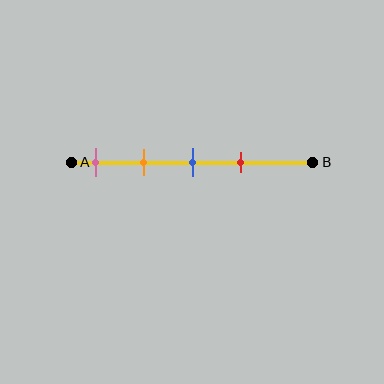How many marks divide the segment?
There are 4 marks dividing the segment.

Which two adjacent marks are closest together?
The blue and red marks are the closest adjacent pair.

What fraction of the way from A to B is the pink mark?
The pink mark is approximately 10% (0.1) of the way from A to B.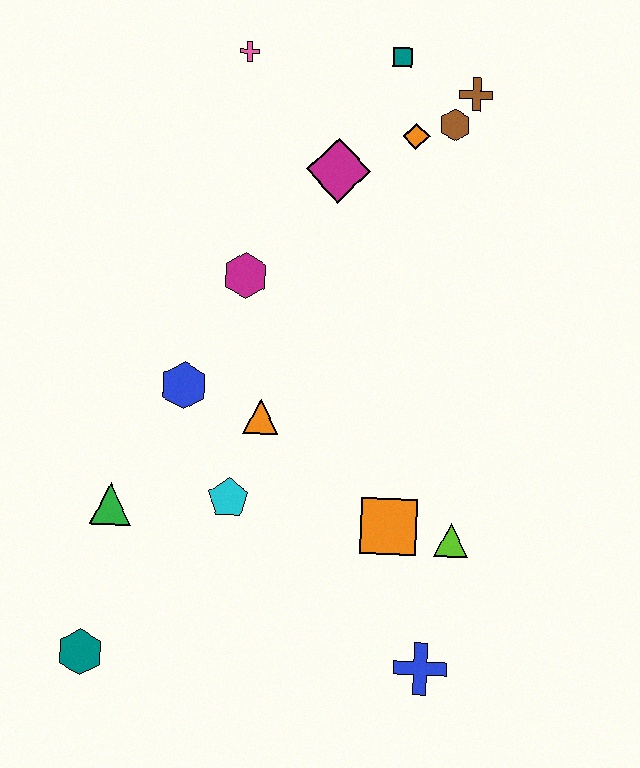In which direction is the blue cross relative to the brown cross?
The blue cross is below the brown cross.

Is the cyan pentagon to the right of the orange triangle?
No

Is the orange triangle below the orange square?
No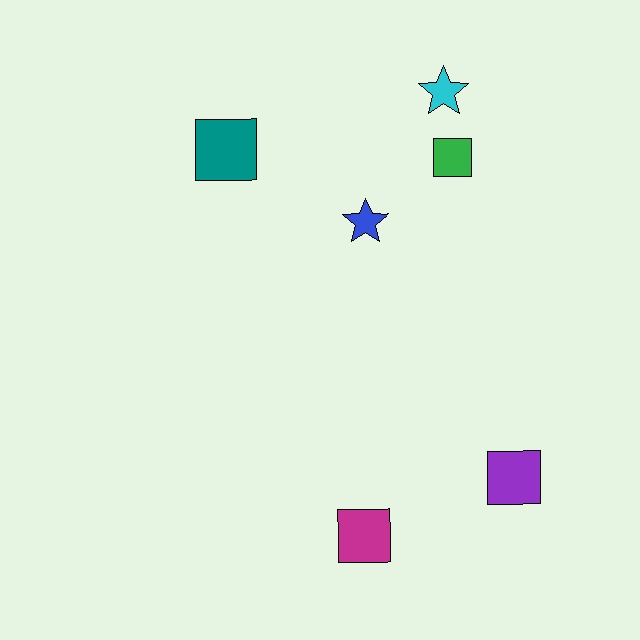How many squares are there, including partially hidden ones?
There are 4 squares.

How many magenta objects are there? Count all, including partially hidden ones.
There is 1 magenta object.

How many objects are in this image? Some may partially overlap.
There are 6 objects.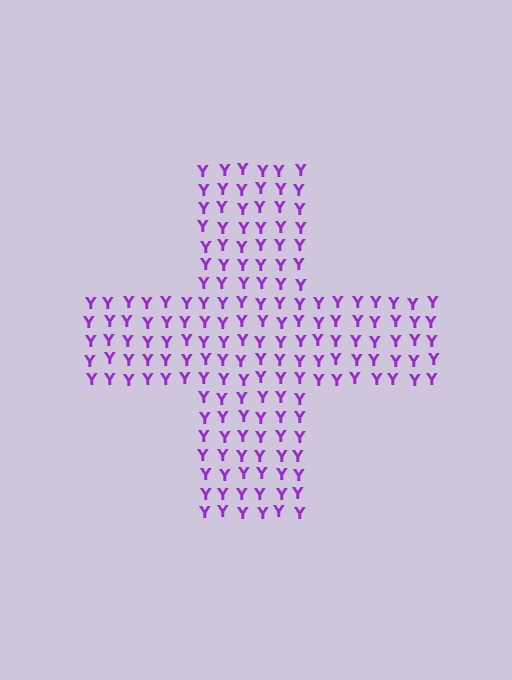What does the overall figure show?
The overall figure shows a cross.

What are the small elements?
The small elements are letter Y's.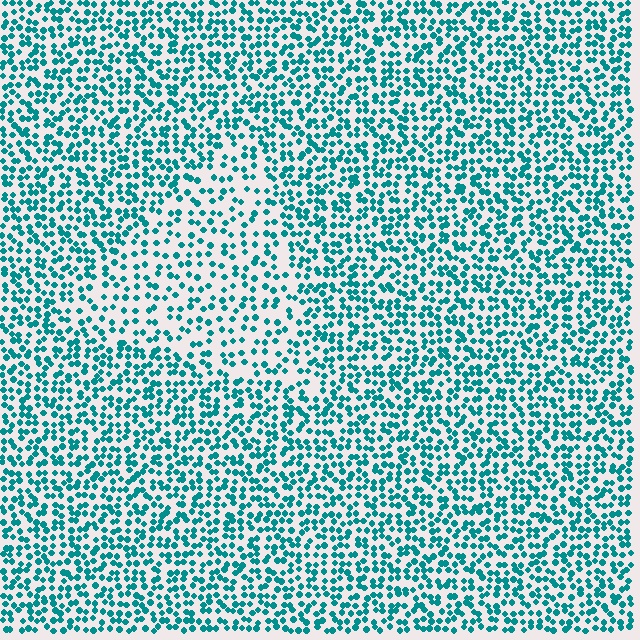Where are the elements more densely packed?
The elements are more densely packed outside the triangle boundary.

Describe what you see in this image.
The image contains small teal elements arranged at two different densities. A triangle-shaped region is visible where the elements are less densely packed than the surrounding area.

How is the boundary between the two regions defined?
The boundary is defined by a change in element density (approximately 1.7x ratio). All elements are the same color, size, and shape.